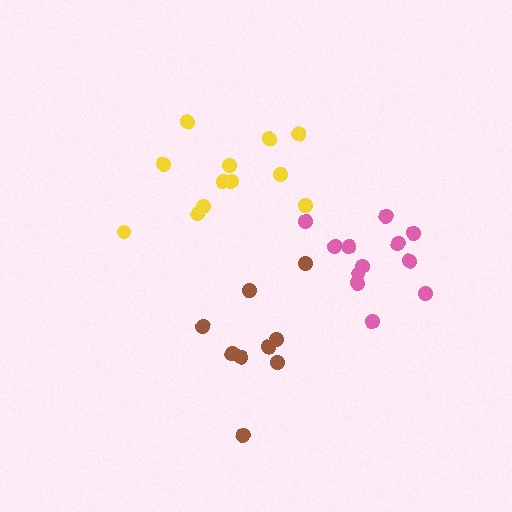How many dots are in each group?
Group 1: 12 dots, Group 2: 9 dots, Group 3: 12 dots (33 total).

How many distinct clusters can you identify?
There are 3 distinct clusters.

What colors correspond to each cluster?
The clusters are colored: yellow, brown, pink.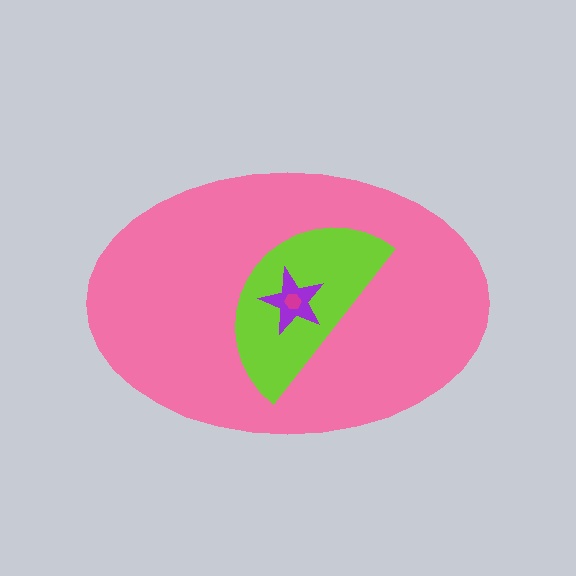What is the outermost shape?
The pink ellipse.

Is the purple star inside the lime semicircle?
Yes.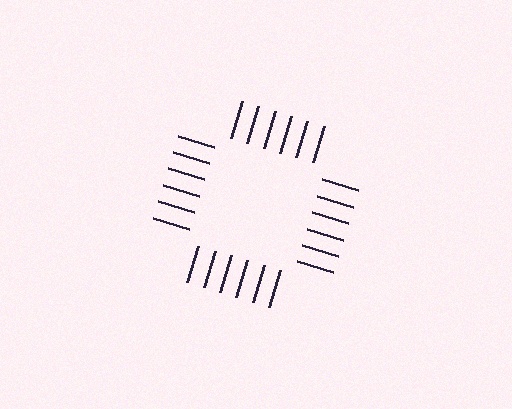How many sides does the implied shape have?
4 sides — the line-ends trace a square.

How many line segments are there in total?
24 — 6 along each of the 4 edges.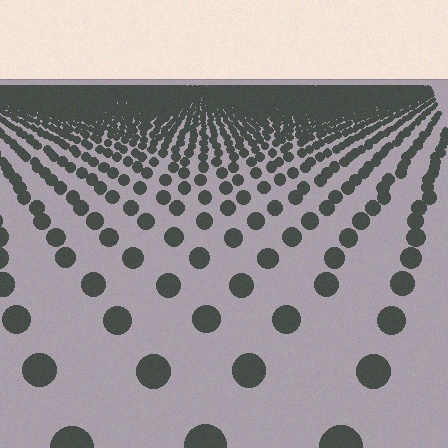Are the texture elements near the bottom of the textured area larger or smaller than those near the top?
Larger. Near the bottom, elements are closer to the viewer and appear at a bigger on-screen size.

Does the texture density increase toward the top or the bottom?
Density increases toward the top.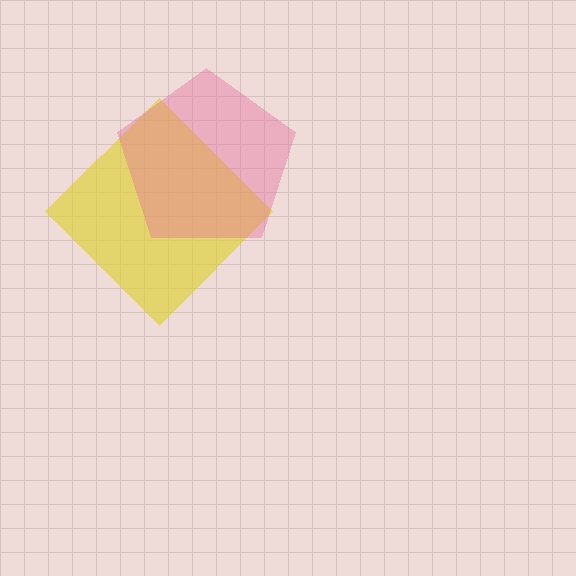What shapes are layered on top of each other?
The layered shapes are: a yellow diamond, a pink pentagon.